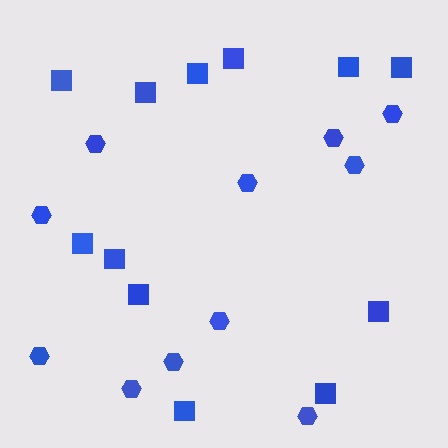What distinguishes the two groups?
There are 2 groups: one group of squares (12) and one group of hexagons (11).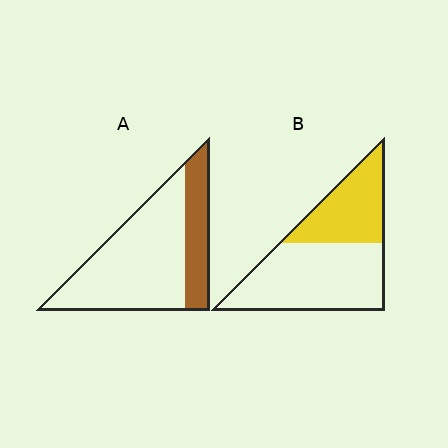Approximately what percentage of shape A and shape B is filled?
A is approximately 25% and B is approximately 35%.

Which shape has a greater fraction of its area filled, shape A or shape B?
Shape B.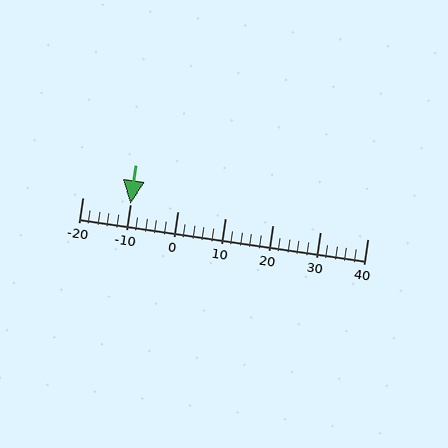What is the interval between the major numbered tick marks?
The major tick marks are spaced 10 units apart.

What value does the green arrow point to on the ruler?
The green arrow points to approximately -10.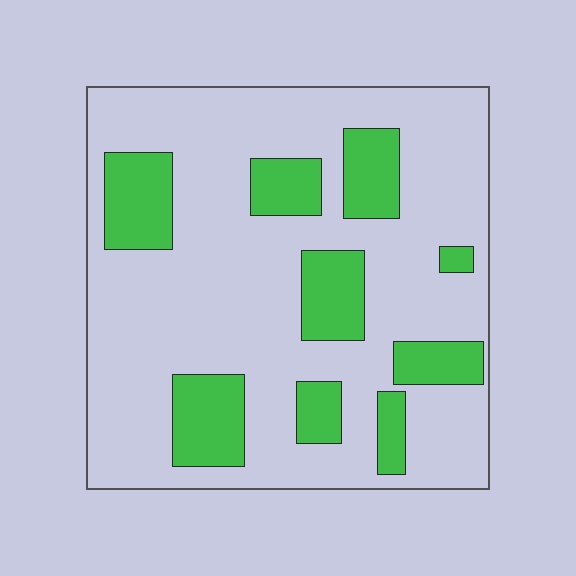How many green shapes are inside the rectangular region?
9.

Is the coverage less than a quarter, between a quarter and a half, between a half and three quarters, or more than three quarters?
Less than a quarter.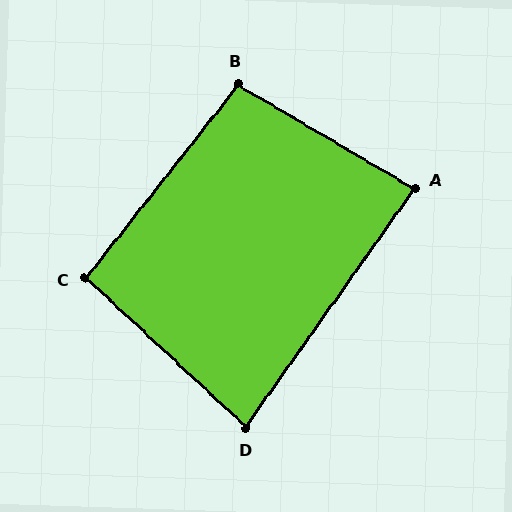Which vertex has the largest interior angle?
B, at approximately 98 degrees.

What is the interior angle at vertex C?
Approximately 95 degrees (approximately right).